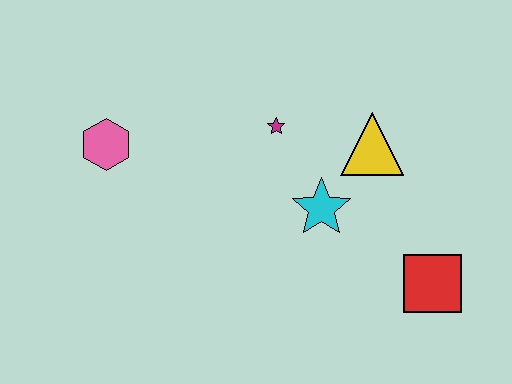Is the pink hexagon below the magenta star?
Yes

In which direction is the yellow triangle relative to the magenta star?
The yellow triangle is to the right of the magenta star.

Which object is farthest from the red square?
The pink hexagon is farthest from the red square.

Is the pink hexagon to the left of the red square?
Yes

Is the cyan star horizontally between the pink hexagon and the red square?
Yes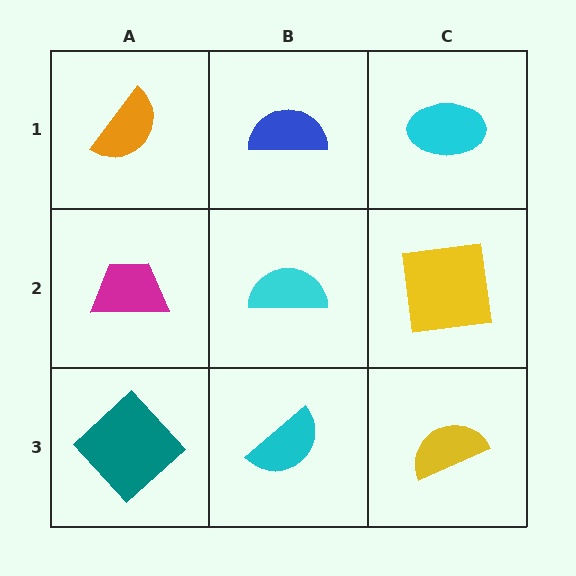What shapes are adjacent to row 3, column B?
A cyan semicircle (row 2, column B), a teal diamond (row 3, column A), a yellow semicircle (row 3, column C).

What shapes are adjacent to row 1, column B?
A cyan semicircle (row 2, column B), an orange semicircle (row 1, column A), a cyan ellipse (row 1, column C).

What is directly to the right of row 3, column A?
A cyan semicircle.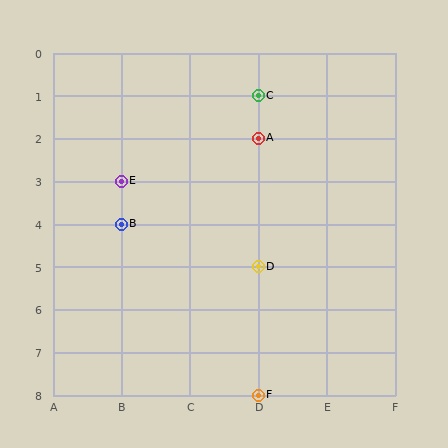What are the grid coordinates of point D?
Point D is at grid coordinates (D, 5).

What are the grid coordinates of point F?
Point F is at grid coordinates (D, 8).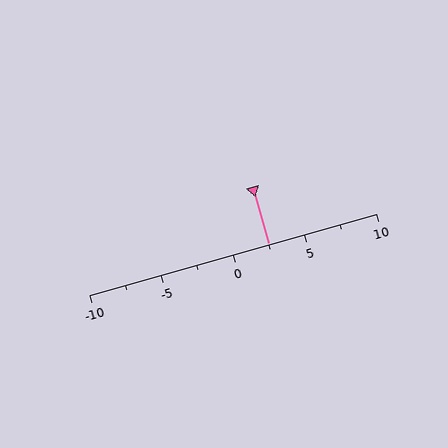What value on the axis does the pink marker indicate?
The marker indicates approximately 2.5.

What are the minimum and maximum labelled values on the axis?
The axis runs from -10 to 10.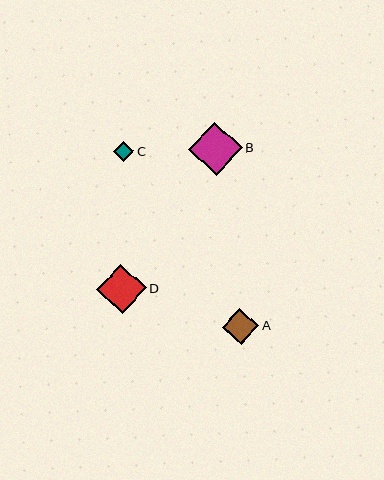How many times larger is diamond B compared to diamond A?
Diamond B is approximately 1.5 times the size of diamond A.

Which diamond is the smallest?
Diamond C is the smallest with a size of approximately 20 pixels.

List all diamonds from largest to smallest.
From largest to smallest: B, D, A, C.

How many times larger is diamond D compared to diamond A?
Diamond D is approximately 1.4 times the size of diamond A.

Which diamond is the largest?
Diamond B is the largest with a size of approximately 53 pixels.